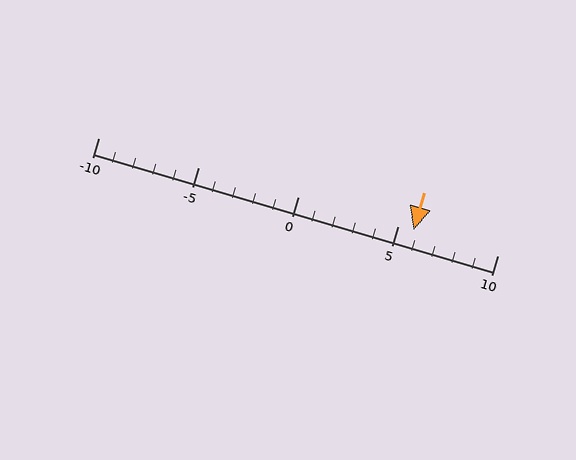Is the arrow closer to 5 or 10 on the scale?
The arrow is closer to 5.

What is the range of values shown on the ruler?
The ruler shows values from -10 to 10.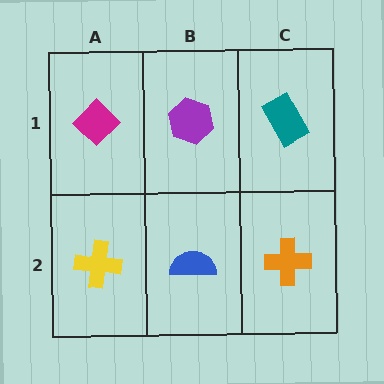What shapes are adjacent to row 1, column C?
An orange cross (row 2, column C), a purple hexagon (row 1, column B).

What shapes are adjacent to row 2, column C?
A teal rectangle (row 1, column C), a blue semicircle (row 2, column B).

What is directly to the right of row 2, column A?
A blue semicircle.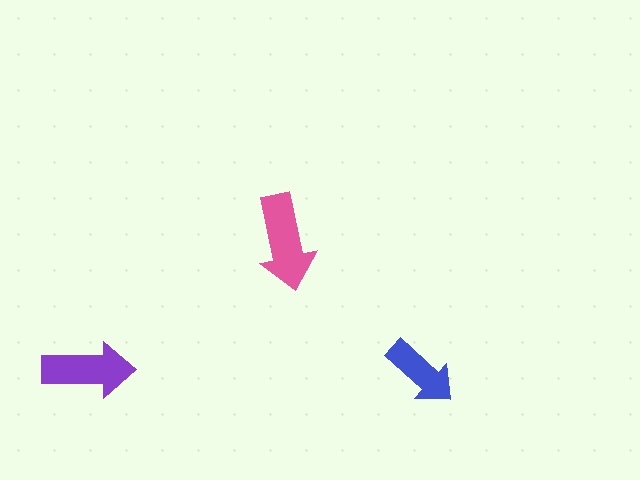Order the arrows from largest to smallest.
the pink one, the purple one, the blue one.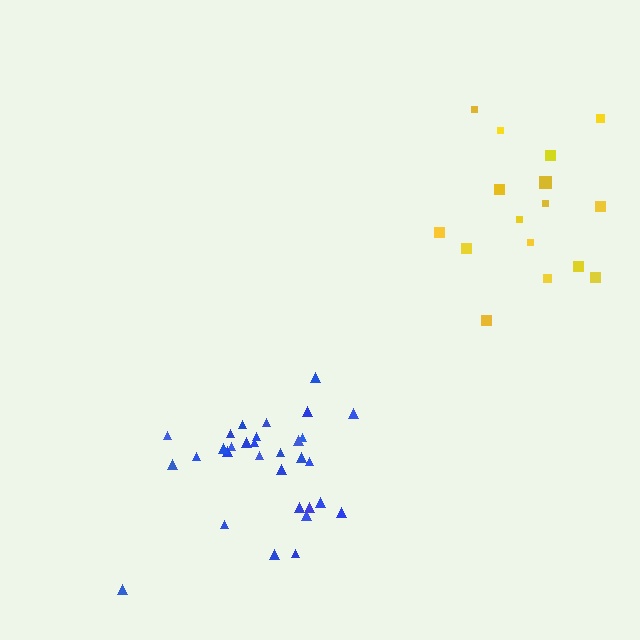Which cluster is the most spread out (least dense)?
Yellow.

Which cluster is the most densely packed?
Blue.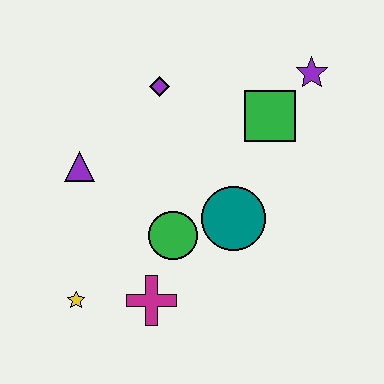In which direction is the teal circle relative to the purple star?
The teal circle is below the purple star.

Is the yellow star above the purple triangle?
No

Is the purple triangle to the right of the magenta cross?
No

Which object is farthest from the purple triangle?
The purple star is farthest from the purple triangle.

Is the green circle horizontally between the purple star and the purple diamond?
Yes